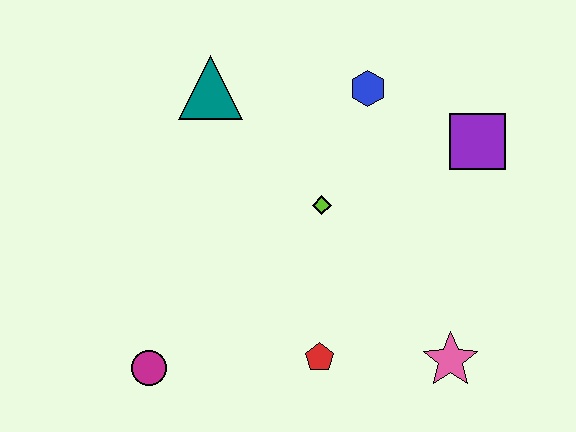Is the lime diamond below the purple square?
Yes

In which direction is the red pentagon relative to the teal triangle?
The red pentagon is below the teal triangle.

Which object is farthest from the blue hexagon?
The magenta circle is farthest from the blue hexagon.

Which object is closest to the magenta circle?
The red pentagon is closest to the magenta circle.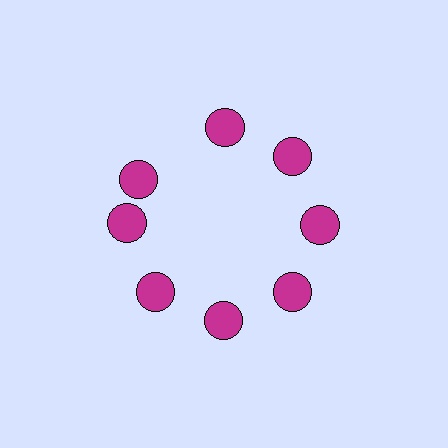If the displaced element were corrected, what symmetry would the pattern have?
It would have 8-fold rotational symmetry — the pattern would map onto itself every 45 degrees.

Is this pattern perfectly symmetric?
No. The 8 magenta circles are arranged in a ring, but one element near the 10 o'clock position is rotated out of alignment along the ring, breaking the 8-fold rotational symmetry.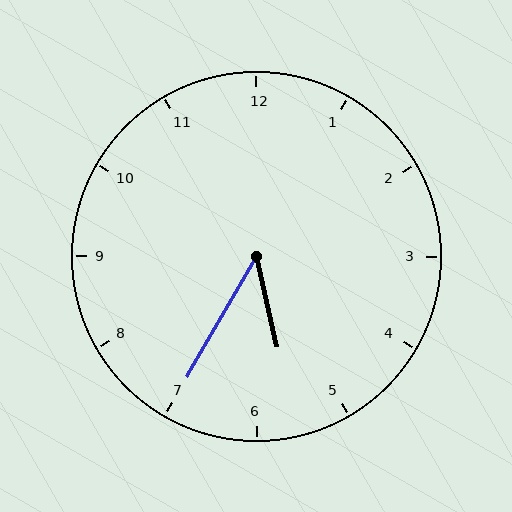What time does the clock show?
5:35.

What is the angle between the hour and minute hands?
Approximately 42 degrees.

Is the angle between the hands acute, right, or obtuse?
It is acute.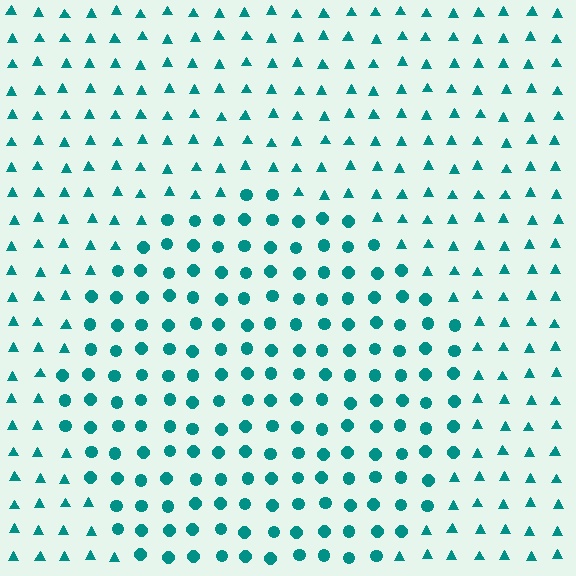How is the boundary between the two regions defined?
The boundary is defined by a change in element shape: circles inside vs. triangles outside. All elements share the same color and spacing.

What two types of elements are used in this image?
The image uses circles inside the circle region and triangles outside it.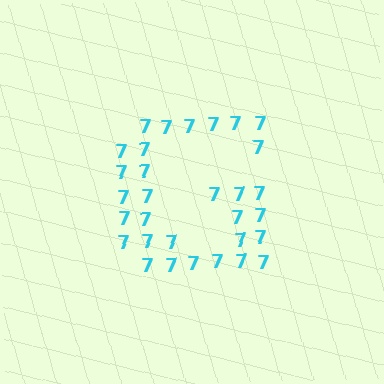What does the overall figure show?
The overall figure shows the letter G.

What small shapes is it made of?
It is made of small digit 7's.